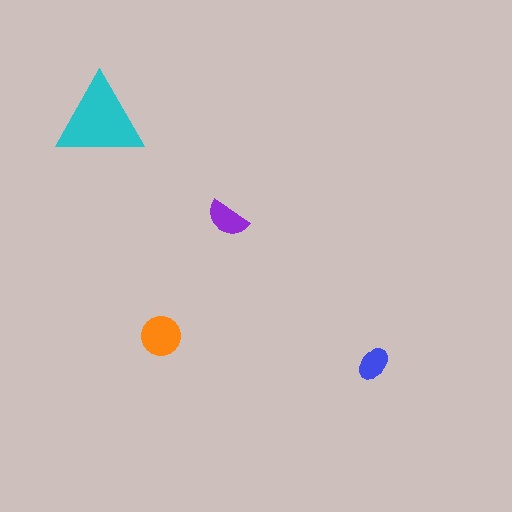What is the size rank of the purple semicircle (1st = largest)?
3rd.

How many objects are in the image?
There are 4 objects in the image.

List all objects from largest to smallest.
The cyan triangle, the orange circle, the purple semicircle, the blue ellipse.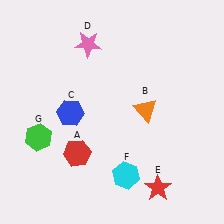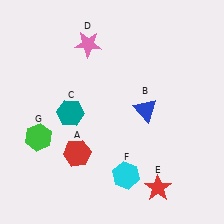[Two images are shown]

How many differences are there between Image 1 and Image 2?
There are 2 differences between the two images.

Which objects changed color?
B changed from orange to blue. C changed from blue to teal.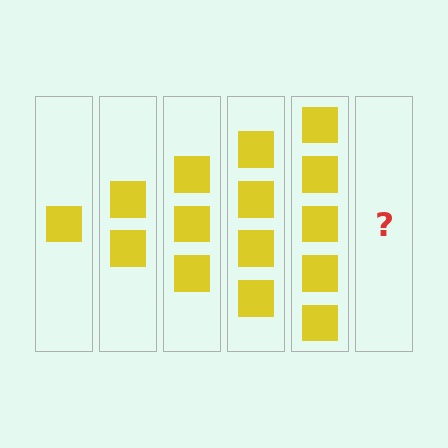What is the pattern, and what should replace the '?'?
The pattern is that each step adds one more square. The '?' should be 6 squares.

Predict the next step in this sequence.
The next step is 6 squares.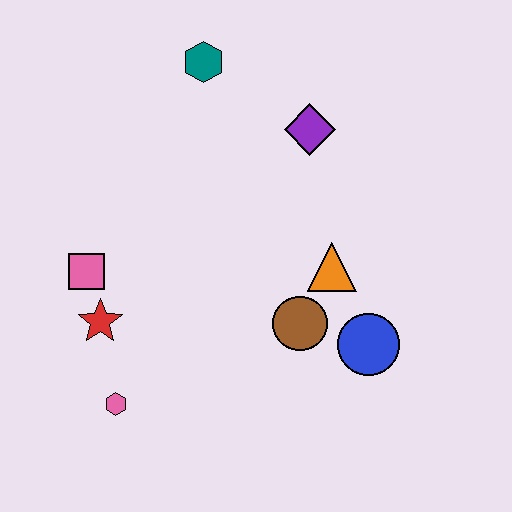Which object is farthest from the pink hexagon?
The teal hexagon is farthest from the pink hexagon.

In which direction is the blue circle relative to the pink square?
The blue circle is to the right of the pink square.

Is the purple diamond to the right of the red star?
Yes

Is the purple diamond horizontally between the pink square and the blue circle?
Yes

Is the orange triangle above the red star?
Yes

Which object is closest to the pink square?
The red star is closest to the pink square.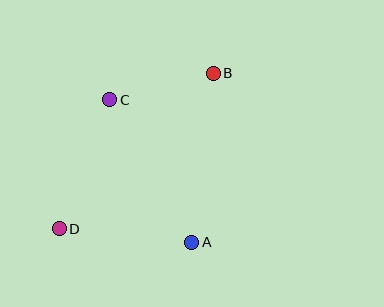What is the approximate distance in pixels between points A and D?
The distance between A and D is approximately 133 pixels.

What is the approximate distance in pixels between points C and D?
The distance between C and D is approximately 139 pixels.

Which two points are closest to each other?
Points B and C are closest to each other.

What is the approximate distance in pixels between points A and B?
The distance between A and B is approximately 171 pixels.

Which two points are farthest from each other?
Points B and D are farthest from each other.